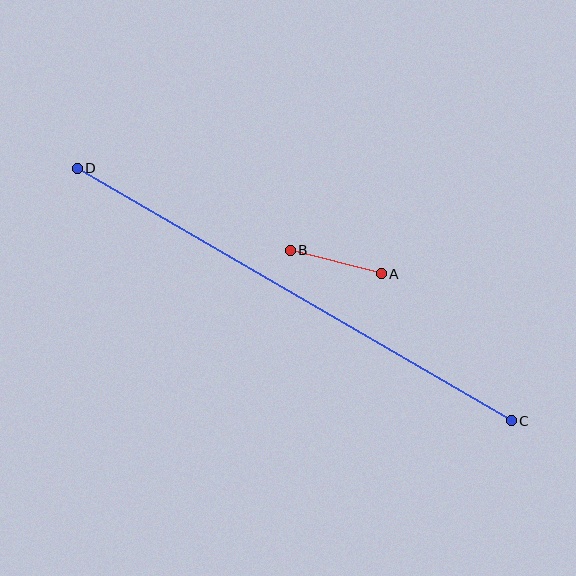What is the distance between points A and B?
The distance is approximately 94 pixels.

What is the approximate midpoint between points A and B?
The midpoint is at approximately (336, 262) pixels.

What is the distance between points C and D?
The distance is approximately 502 pixels.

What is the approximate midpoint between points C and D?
The midpoint is at approximately (294, 295) pixels.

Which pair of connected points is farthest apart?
Points C and D are farthest apart.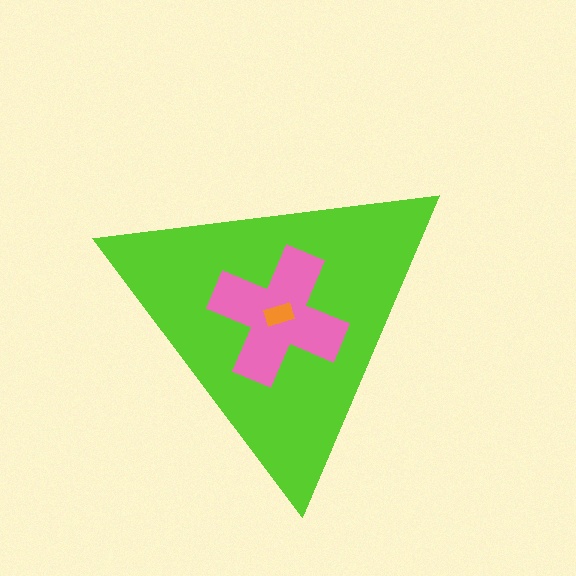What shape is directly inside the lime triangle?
The pink cross.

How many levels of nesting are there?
3.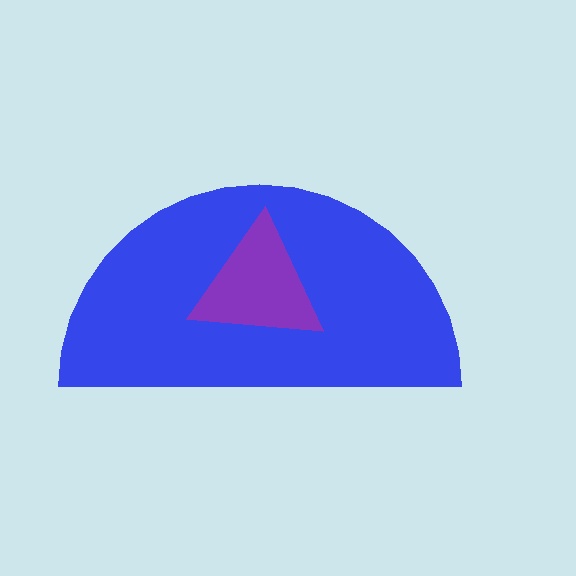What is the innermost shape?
The purple triangle.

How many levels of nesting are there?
2.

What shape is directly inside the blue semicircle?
The purple triangle.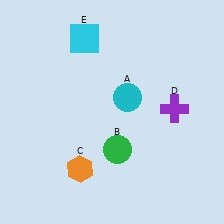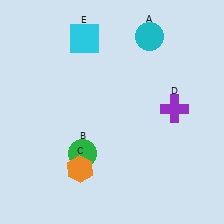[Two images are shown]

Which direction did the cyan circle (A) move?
The cyan circle (A) moved up.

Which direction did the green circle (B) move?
The green circle (B) moved left.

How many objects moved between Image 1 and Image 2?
2 objects moved between the two images.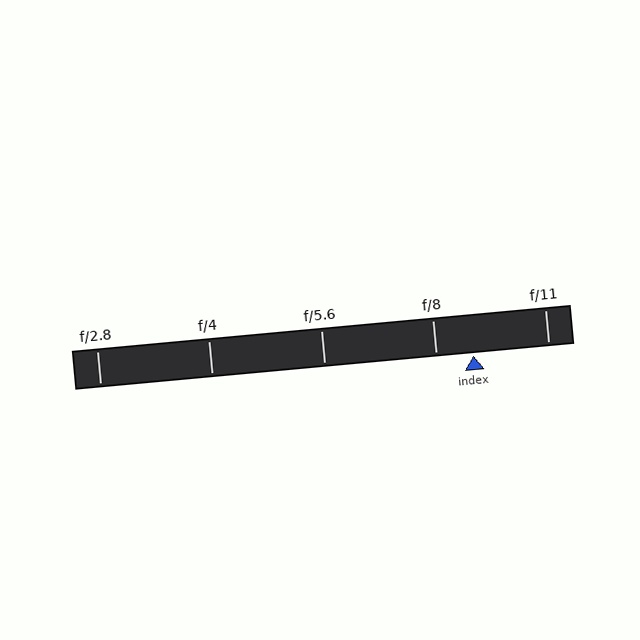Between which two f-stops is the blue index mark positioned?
The index mark is between f/8 and f/11.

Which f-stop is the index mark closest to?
The index mark is closest to f/8.